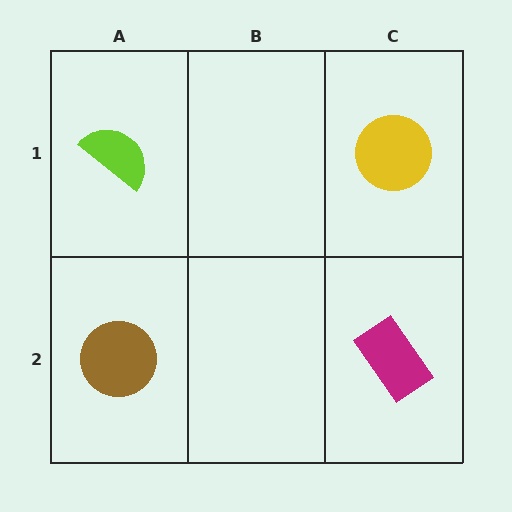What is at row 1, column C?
A yellow circle.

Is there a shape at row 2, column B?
No, that cell is empty.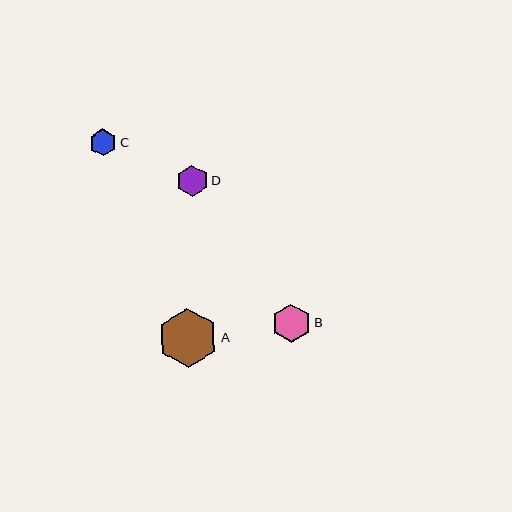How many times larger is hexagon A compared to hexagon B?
Hexagon A is approximately 1.6 times the size of hexagon B.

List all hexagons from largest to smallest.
From largest to smallest: A, B, D, C.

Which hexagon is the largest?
Hexagon A is the largest with a size of approximately 60 pixels.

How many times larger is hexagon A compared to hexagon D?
Hexagon A is approximately 1.9 times the size of hexagon D.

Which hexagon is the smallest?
Hexagon C is the smallest with a size of approximately 27 pixels.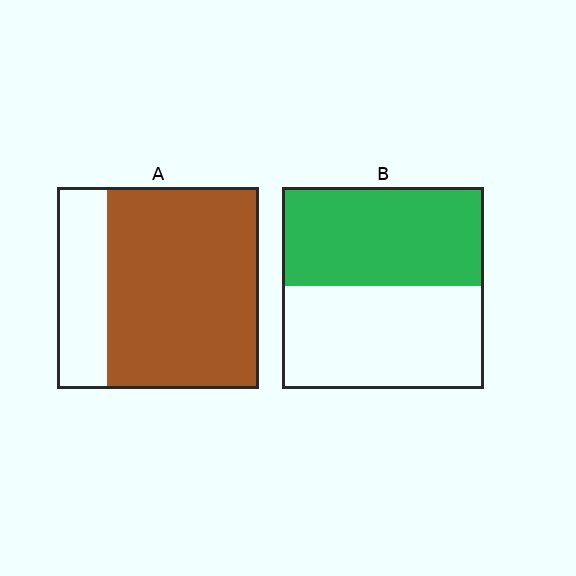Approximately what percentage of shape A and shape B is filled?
A is approximately 75% and B is approximately 50%.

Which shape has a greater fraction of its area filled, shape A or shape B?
Shape A.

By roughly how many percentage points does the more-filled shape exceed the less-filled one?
By roughly 25 percentage points (A over B).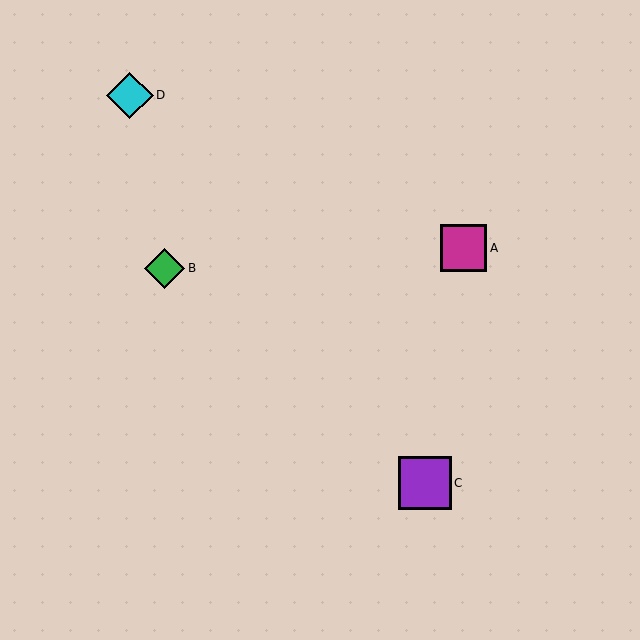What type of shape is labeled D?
Shape D is a cyan diamond.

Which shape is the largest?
The purple square (labeled C) is the largest.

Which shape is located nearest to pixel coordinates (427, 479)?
The purple square (labeled C) at (425, 483) is nearest to that location.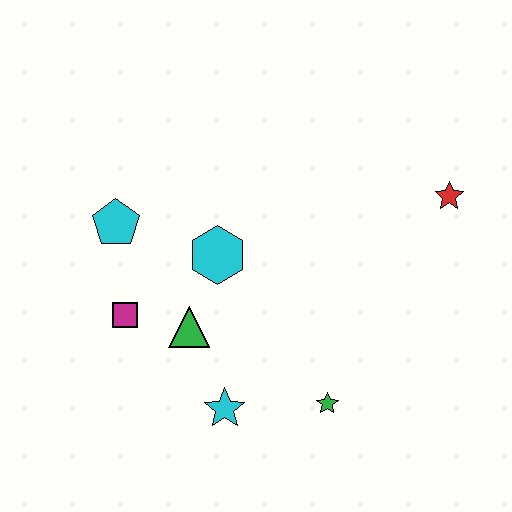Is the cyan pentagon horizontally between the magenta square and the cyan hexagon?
No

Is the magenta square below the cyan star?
No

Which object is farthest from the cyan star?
The red star is farthest from the cyan star.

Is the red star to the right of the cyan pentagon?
Yes